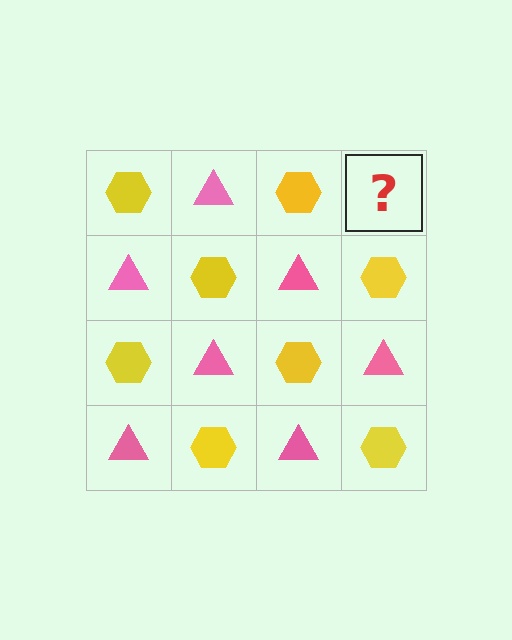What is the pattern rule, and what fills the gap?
The rule is that it alternates yellow hexagon and pink triangle in a checkerboard pattern. The gap should be filled with a pink triangle.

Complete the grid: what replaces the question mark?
The question mark should be replaced with a pink triangle.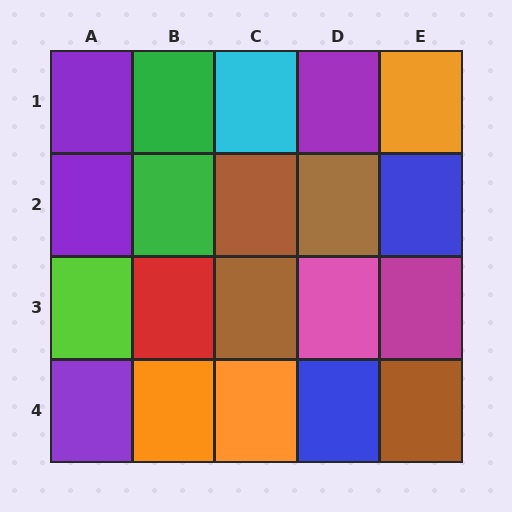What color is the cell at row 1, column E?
Orange.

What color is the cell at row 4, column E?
Brown.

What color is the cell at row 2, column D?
Brown.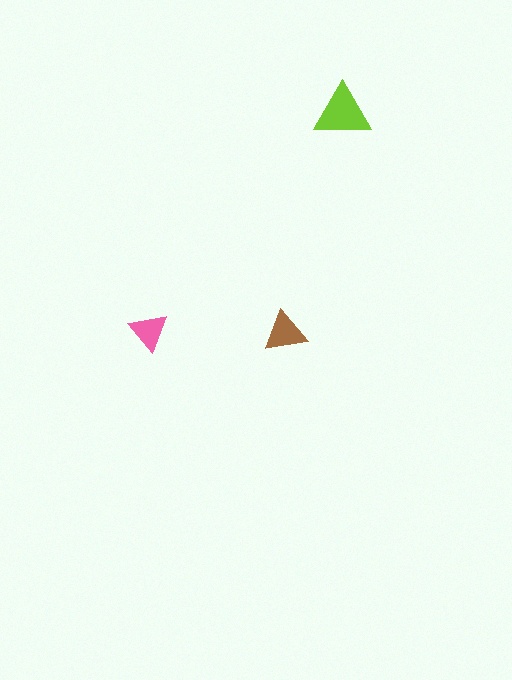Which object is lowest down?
The brown triangle is bottommost.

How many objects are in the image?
There are 3 objects in the image.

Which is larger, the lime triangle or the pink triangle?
The lime one.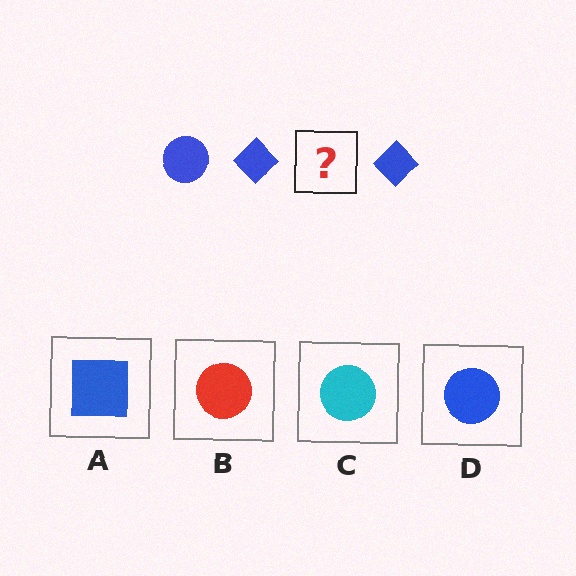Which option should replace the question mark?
Option D.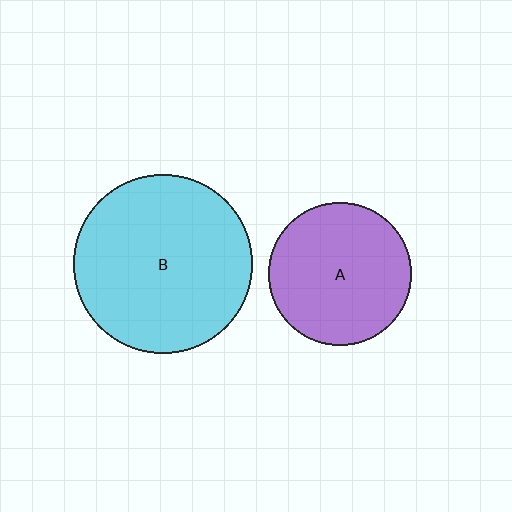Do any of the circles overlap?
No, none of the circles overlap.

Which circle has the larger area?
Circle B (cyan).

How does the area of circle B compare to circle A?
Approximately 1.6 times.